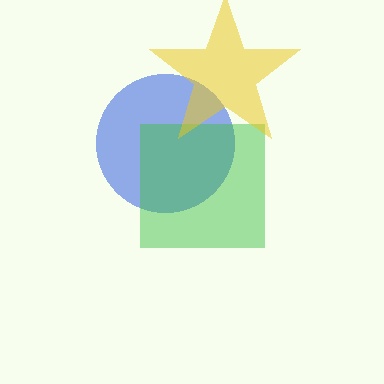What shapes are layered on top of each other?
The layered shapes are: a blue circle, a green square, a yellow star.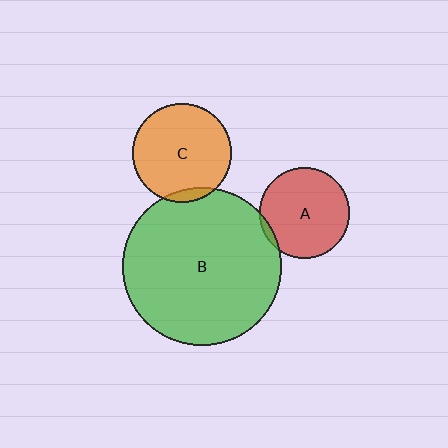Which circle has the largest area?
Circle B (green).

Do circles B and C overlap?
Yes.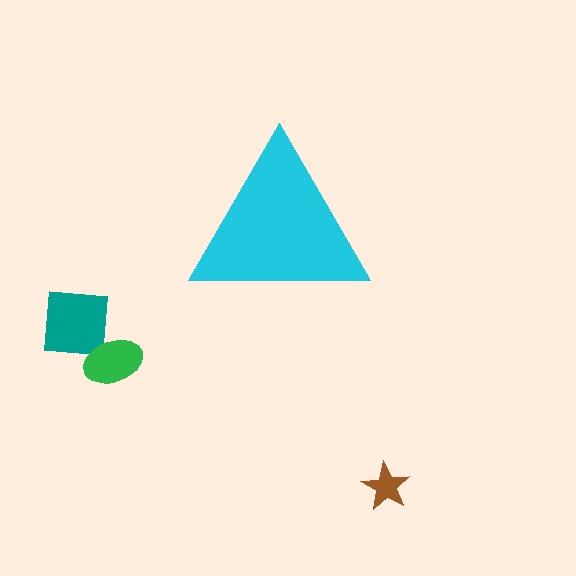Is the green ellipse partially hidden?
No, the green ellipse is fully visible.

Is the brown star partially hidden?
No, the brown star is fully visible.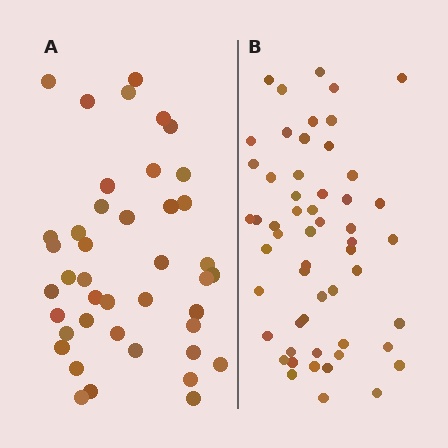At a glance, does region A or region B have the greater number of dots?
Region B (the right region) has more dots.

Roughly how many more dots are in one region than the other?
Region B has approximately 15 more dots than region A.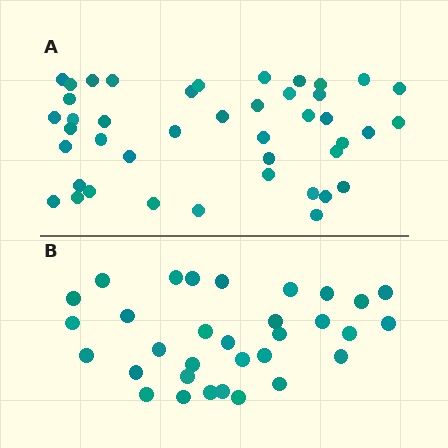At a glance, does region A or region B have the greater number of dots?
Region A (the top region) has more dots.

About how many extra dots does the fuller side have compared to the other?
Region A has roughly 12 or so more dots than region B.